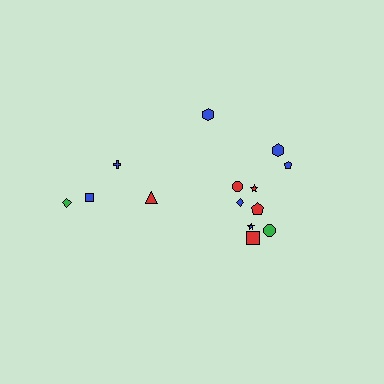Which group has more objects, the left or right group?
The right group.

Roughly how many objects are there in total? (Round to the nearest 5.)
Roughly 15 objects in total.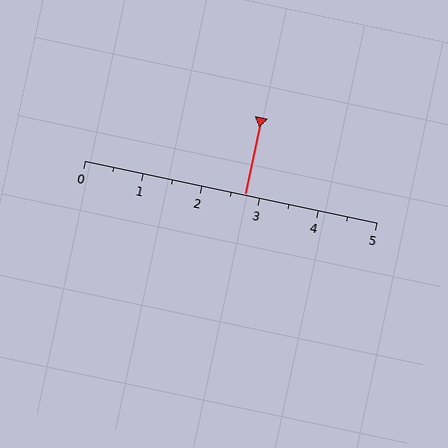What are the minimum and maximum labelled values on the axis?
The axis runs from 0 to 5.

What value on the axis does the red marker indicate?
The marker indicates approximately 2.8.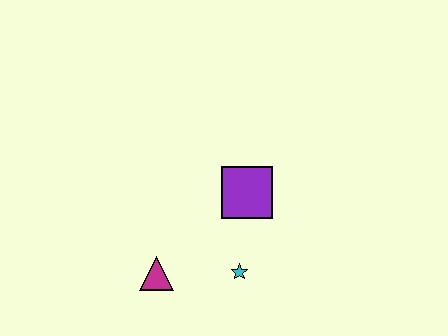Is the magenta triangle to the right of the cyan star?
No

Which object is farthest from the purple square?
The magenta triangle is farthest from the purple square.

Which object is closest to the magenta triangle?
The cyan star is closest to the magenta triangle.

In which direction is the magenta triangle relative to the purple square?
The magenta triangle is to the left of the purple square.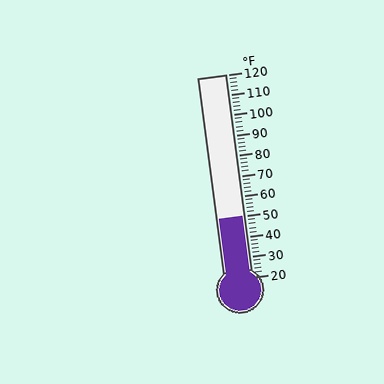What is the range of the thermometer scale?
The thermometer scale ranges from 20°F to 120°F.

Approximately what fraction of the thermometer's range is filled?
The thermometer is filled to approximately 30% of its range.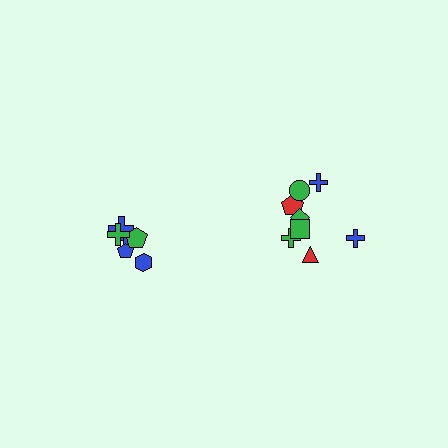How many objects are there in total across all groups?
There are 14 objects.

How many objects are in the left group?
There are 6 objects.